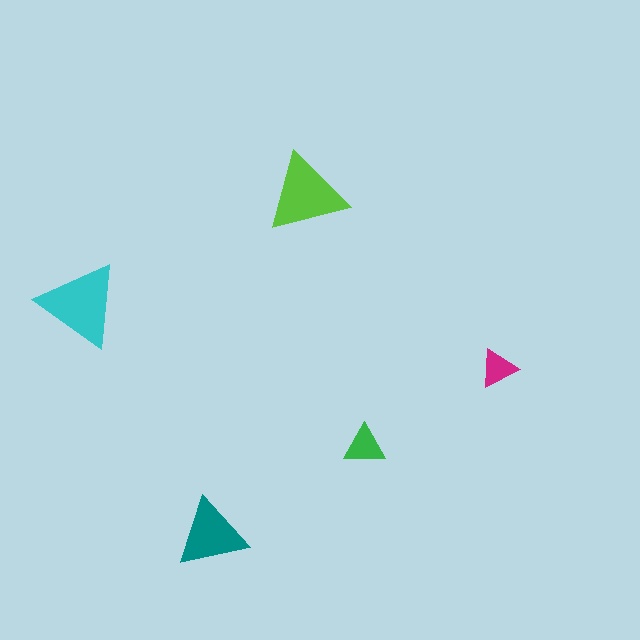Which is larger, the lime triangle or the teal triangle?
The lime one.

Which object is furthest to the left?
The cyan triangle is leftmost.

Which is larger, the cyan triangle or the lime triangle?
The cyan one.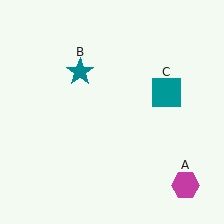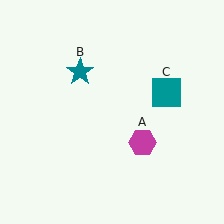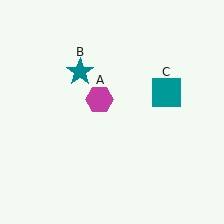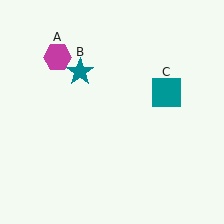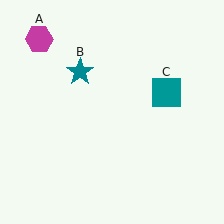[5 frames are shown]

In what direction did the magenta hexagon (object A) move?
The magenta hexagon (object A) moved up and to the left.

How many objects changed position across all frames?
1 object changed position: magenta hexagon (object A).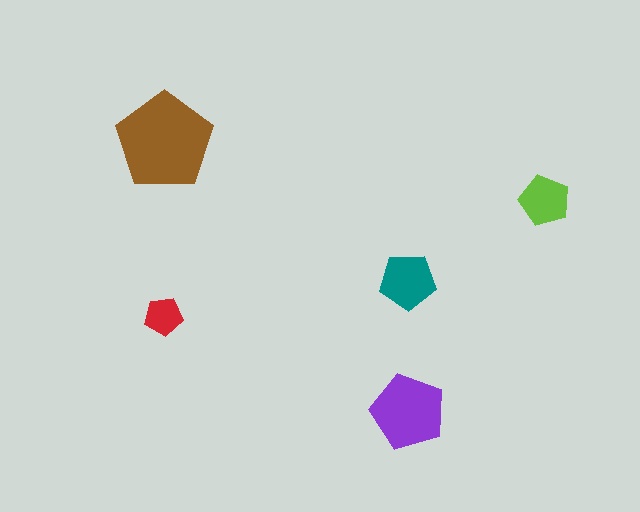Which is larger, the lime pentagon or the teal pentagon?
The teal one.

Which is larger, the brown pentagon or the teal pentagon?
The brown one.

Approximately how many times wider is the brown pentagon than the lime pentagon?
About 2 times wider.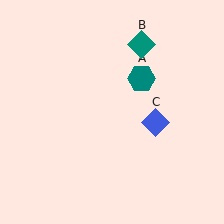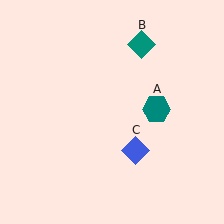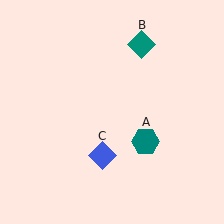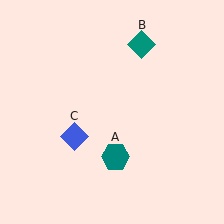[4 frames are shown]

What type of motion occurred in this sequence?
The teal hexagon (object A), blue diamond (object C) rotated clockwise around the center of the scene.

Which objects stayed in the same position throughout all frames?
Teal diamond (object B) remained stationary.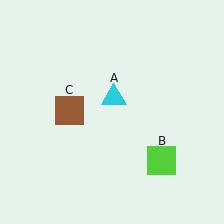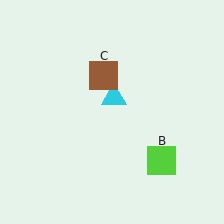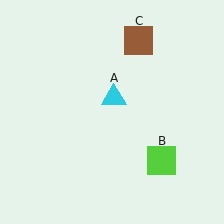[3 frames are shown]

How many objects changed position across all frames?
1 object changed position: brown square (object C).